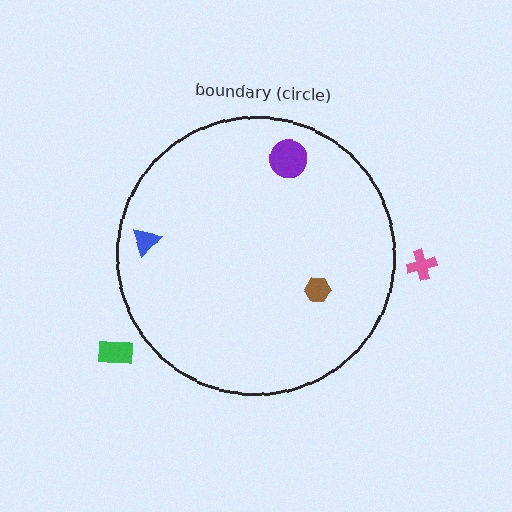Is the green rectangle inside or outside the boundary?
Outside.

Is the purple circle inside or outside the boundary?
Inside.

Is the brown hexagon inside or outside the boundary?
Inside.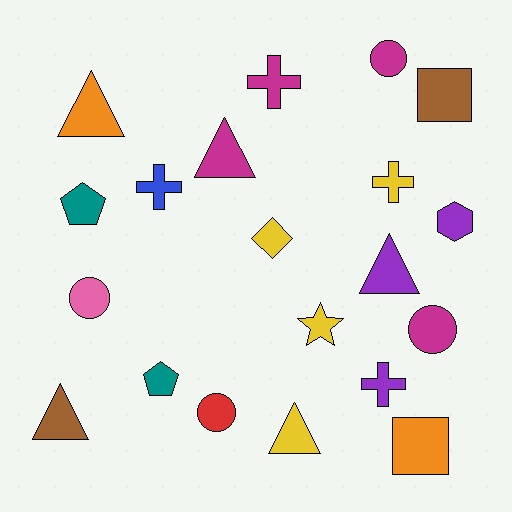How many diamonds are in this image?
There is 1 diamond.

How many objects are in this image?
There are 20 objects.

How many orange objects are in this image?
There are 2 orange objects.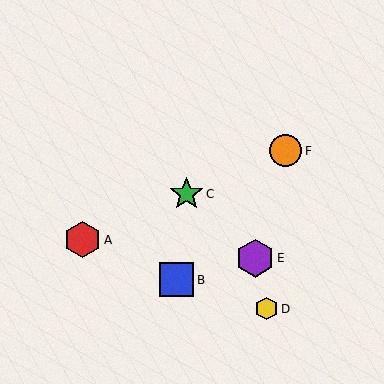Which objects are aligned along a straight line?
Objects A, C, F are aligned along a straight line.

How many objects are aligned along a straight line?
3 objects (A, C, F) are aligned along a straight line.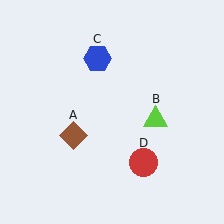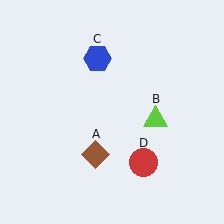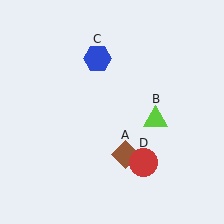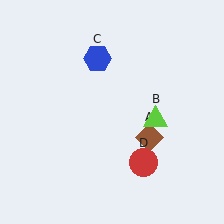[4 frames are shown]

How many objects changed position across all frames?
1 object changed position: brown diamond (object A).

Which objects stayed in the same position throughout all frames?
Lime triangle (object B) and blue hexagon (object C) and red circle (object D) remained stationary.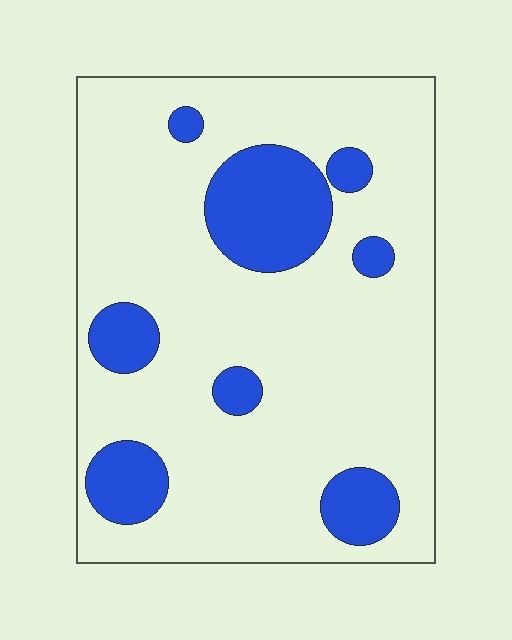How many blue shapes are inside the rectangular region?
8.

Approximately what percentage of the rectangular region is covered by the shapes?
Approximately 20%.